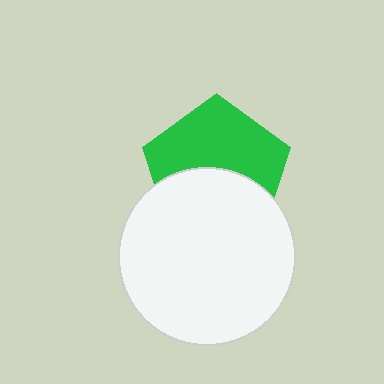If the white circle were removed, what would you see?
You would see the complete green pentagon.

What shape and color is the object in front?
The object in front is a white circle.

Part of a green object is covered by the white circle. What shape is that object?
It is a pentagon.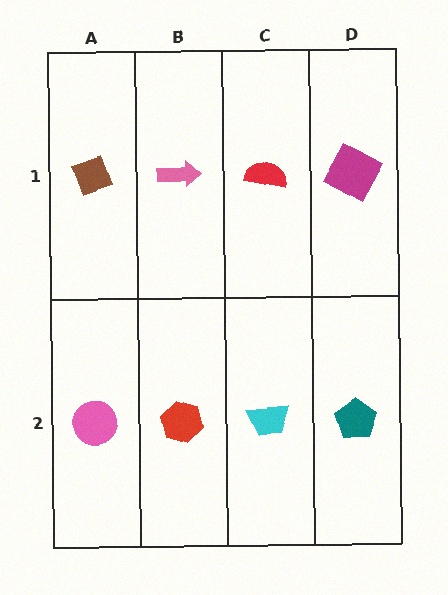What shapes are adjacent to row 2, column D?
A magenta square (row 1, column D), a cyan trapezoid (row 2, column C).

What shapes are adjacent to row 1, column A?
A pink circle (row 2, column A), a pink arrow (row 1, column B).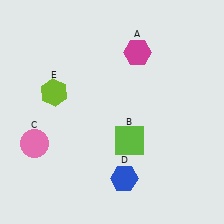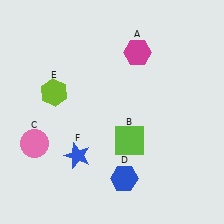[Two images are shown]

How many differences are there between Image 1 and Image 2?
There is 1 difference between the two images.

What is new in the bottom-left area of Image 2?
A blue star (F) was added in the bottom-left area of Image 2.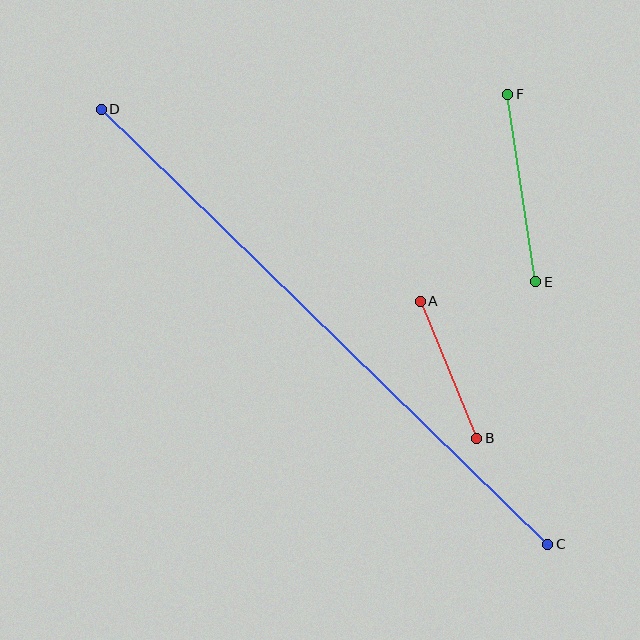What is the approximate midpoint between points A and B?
The midpoint is at approximately (449, 370) pixels.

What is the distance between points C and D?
The distance is approximately 623 pixels.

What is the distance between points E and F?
The distance is approximately 190 pixels.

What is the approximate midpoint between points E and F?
The midpoint is at approximately (522, 188) pixels.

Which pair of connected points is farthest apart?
Points C and D are farthest apart.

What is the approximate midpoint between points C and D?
The midpoint is at approximately (325, 327) pixels.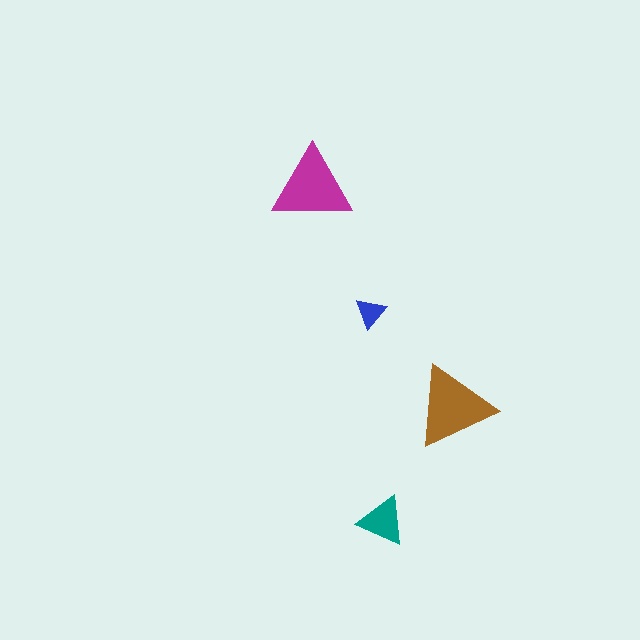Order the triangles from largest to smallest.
the brown one, the magenta one, the teal one, the blue one.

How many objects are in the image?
There are 4 objects in the image.